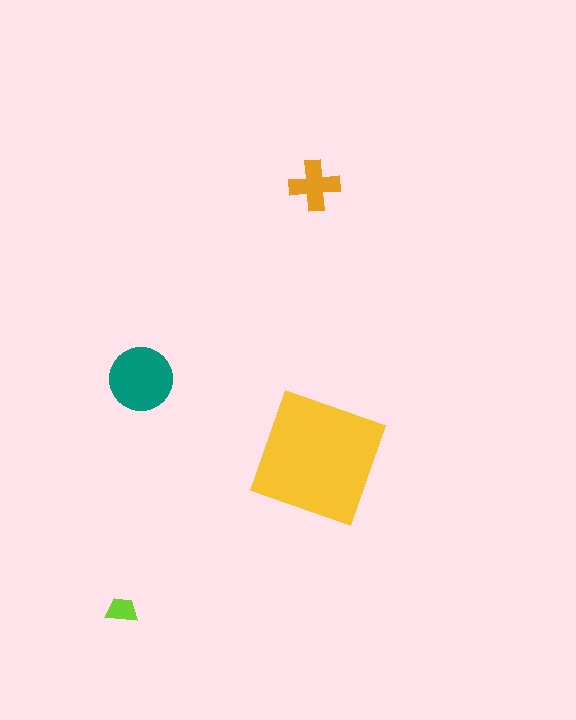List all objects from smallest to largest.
The lime trapezoid, the orange cross, the teal circle, the yellow square.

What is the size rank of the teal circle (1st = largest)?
2nd.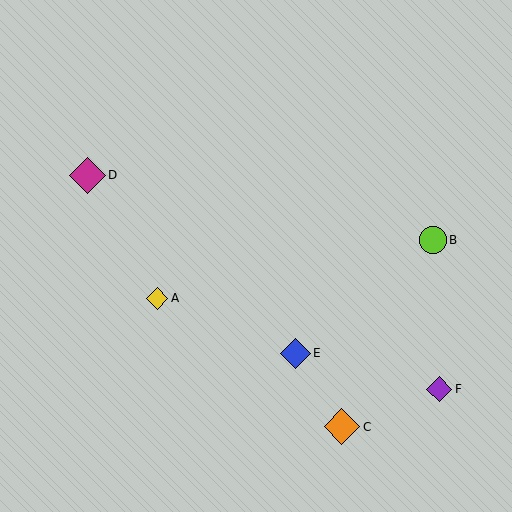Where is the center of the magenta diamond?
The center of the magenta diamond is at (87, 175).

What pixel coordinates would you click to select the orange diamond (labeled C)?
Click at (342, 427) to select the orange diamond C.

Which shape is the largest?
The magenta diamond (labeled D) is the largest.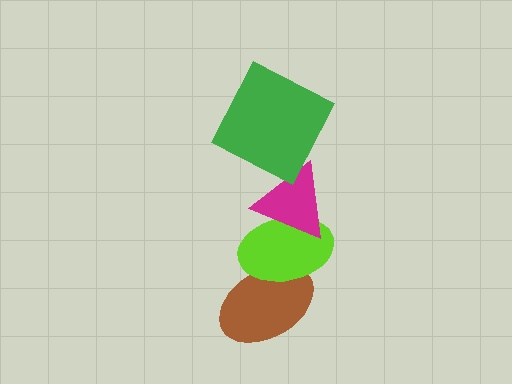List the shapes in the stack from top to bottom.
From top to bottom: the green square, the magenta triangle, the lime ellipse, the brown ellipse.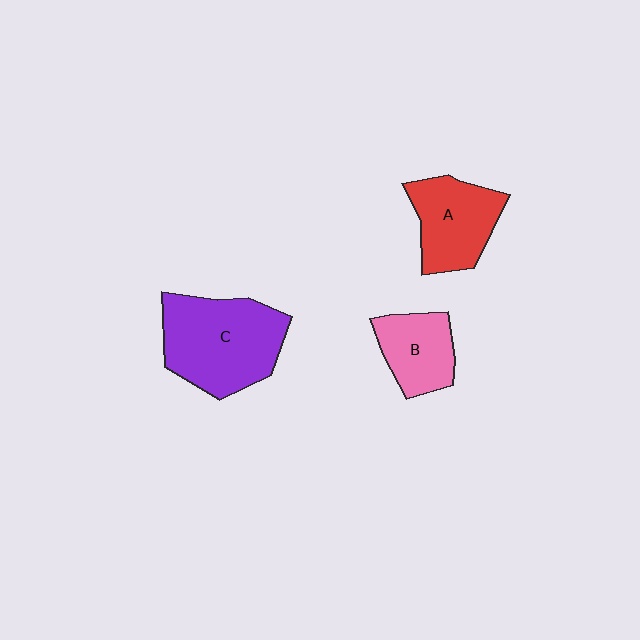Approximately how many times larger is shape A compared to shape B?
Approximately 1.3 times.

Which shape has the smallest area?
Shape B (pink).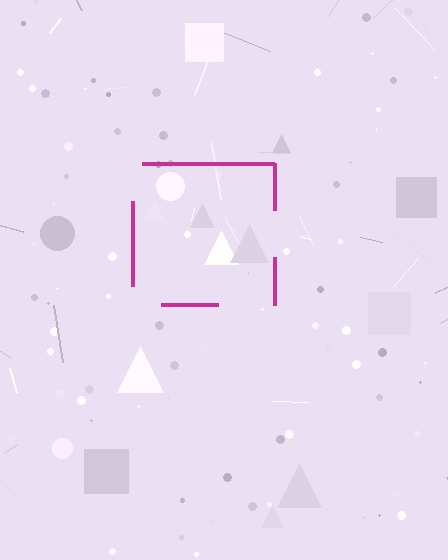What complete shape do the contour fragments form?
The contour fragments form a square.